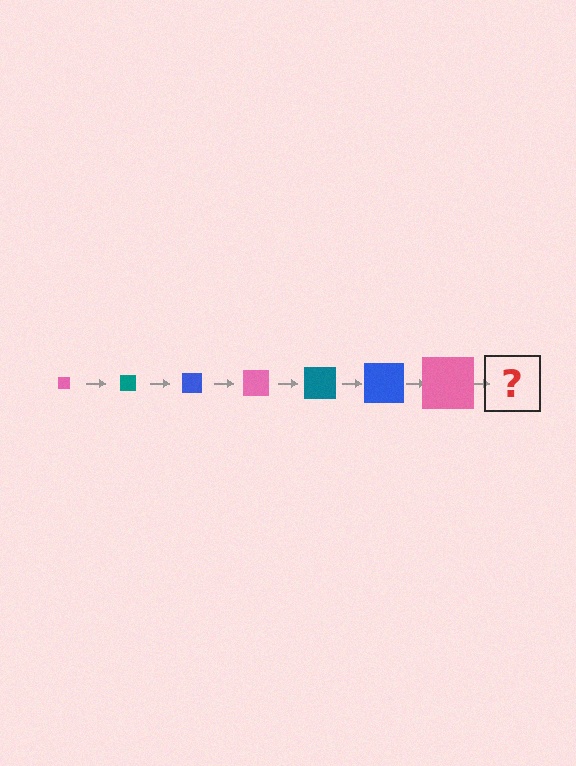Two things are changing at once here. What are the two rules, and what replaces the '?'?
The two rules are that the square grows larger each step and the color cycles through pink, teal, and blue. The '?' should be a teal square, larger than the previous one.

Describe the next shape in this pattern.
It should be a teal square, larger than the previous one.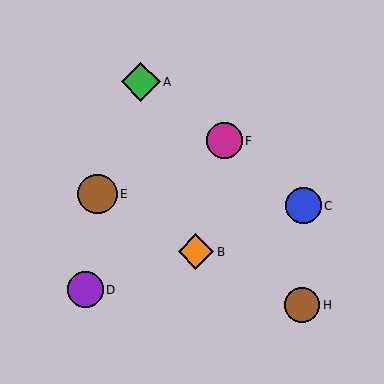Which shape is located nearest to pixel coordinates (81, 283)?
The purple circle (labeled D) at (85, 290) is nearest to that location.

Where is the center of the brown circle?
The center of the brown circle is at (98, 194).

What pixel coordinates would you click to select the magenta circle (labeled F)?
Click at (225, 141) to select the magenta circle F.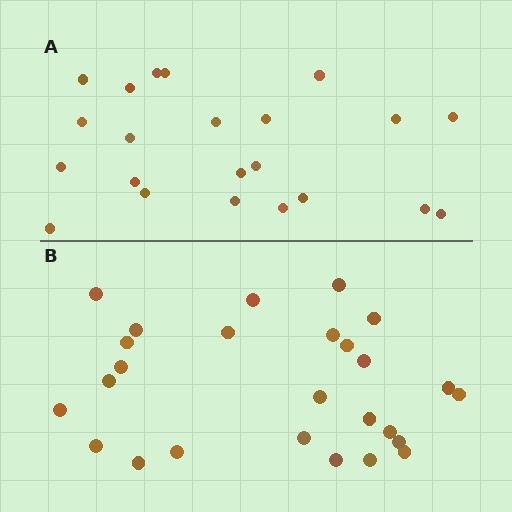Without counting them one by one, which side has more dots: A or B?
Region B (the bottom region) has more dots.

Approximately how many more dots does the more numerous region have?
Region B has about 4 more dots than region A.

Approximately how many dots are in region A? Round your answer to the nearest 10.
About 20 dots. (The exact count is 22, which rounds to 20.)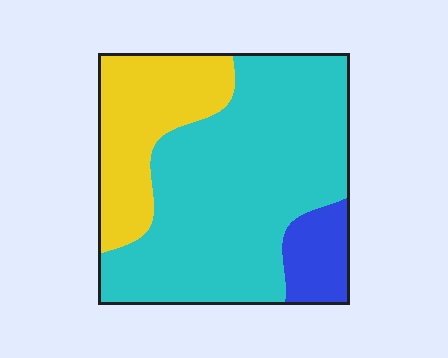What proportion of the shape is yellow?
Yellow takes up between a quarter and a half of the shape.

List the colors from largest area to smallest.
From largest to smallest: cyan, yellow, blue.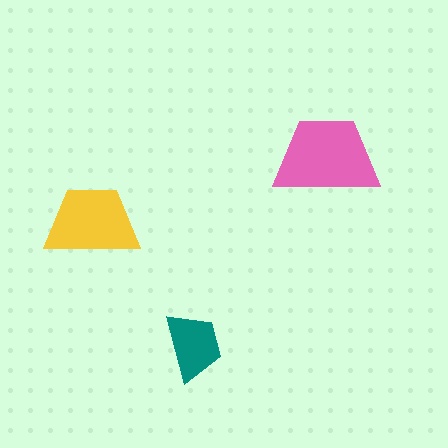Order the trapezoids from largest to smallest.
the pink one, the yellow one, the teal one.